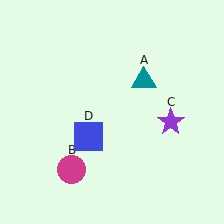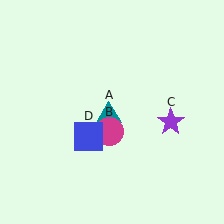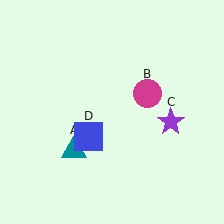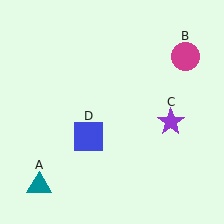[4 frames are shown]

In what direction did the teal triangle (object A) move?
The teal triangle (object A) moved down and to the left.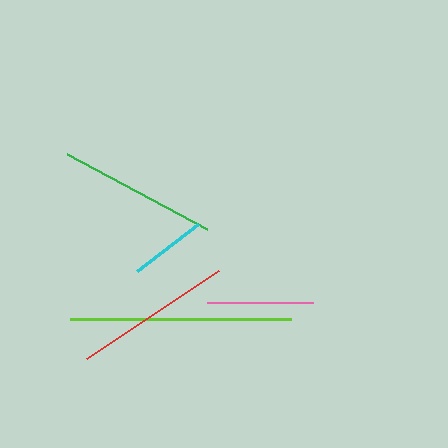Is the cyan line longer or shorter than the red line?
The red line is longer than the cyan line.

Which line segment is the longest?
The lime line is the longest at approximately 221 pixels.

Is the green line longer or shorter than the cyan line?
The green line is longer than the cyan line.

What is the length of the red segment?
The red segment is approximately 159 pixels long.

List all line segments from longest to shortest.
From longest to shortest: lime, red, green, pink, cyan.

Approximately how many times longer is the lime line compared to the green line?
The lime line is approximately 1.4 times the length of the green line.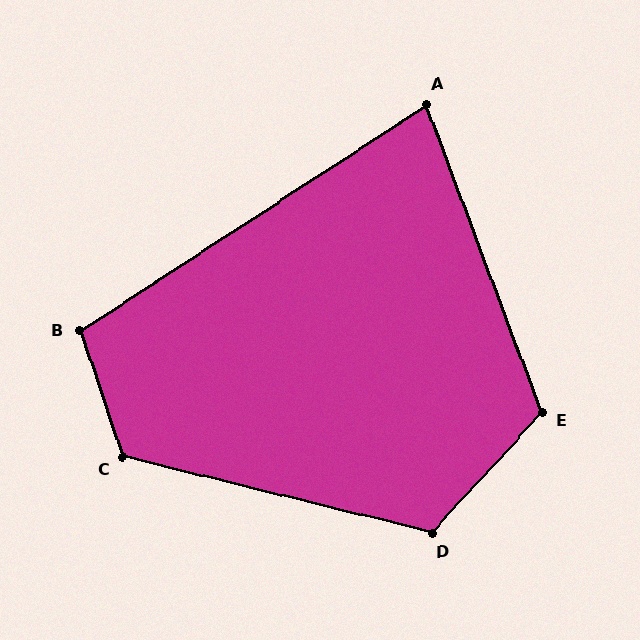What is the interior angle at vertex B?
Approximately 104 degrees (obtuse).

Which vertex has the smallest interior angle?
A, at approximately 77 degrees.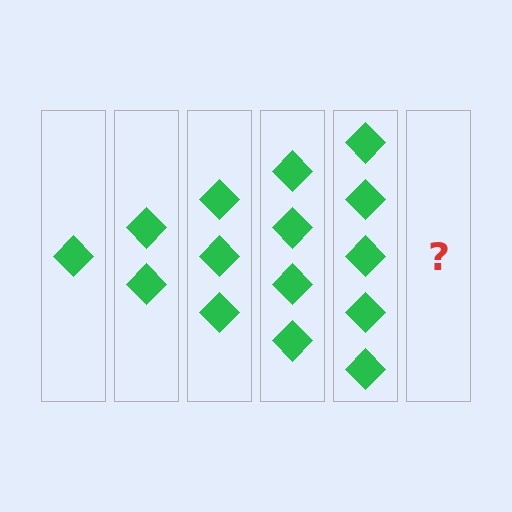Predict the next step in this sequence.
The next step is 6 diamonds.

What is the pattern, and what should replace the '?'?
The pattern is that each step adds one more diamond. The '?' should be 6 diamonds.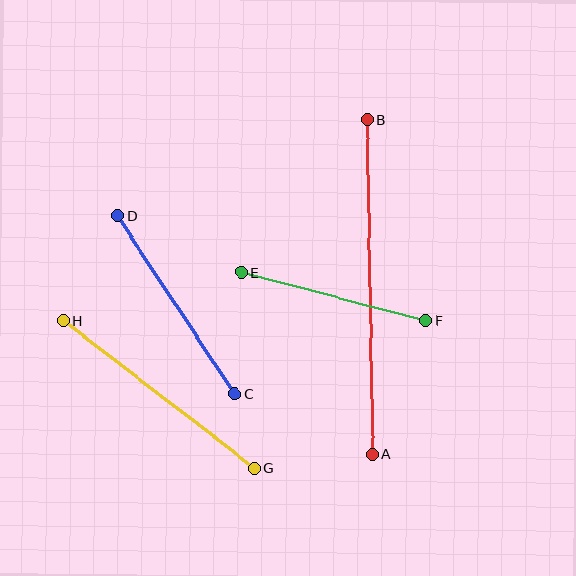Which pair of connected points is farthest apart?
Points A and B are farthest apart.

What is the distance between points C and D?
The distance is approximately 213 pixels.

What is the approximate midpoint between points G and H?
The midpoint is at approximately (159, 394) pixels.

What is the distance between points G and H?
The distance is approximately 242 pixels.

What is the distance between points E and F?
The distance is approximately 190 pixels.